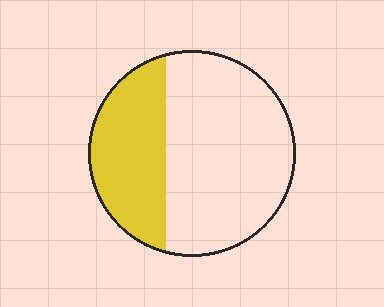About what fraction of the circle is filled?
About one third (1/3).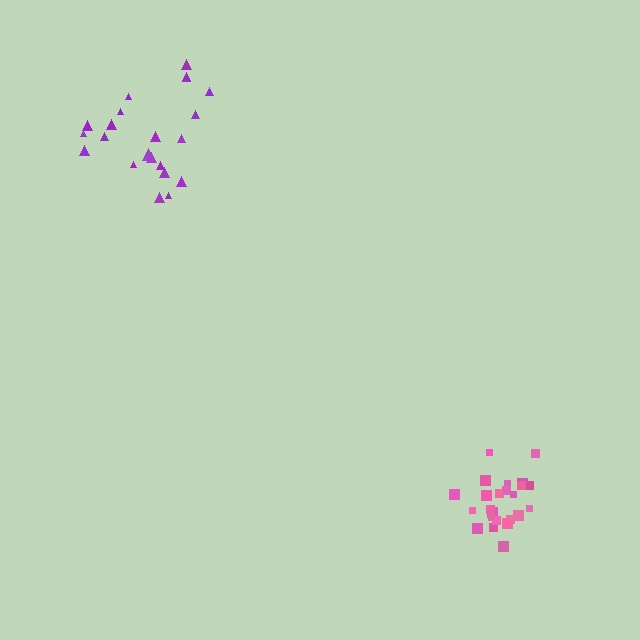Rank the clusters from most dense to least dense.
pink, purple.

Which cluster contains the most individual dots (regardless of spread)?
Pink (25).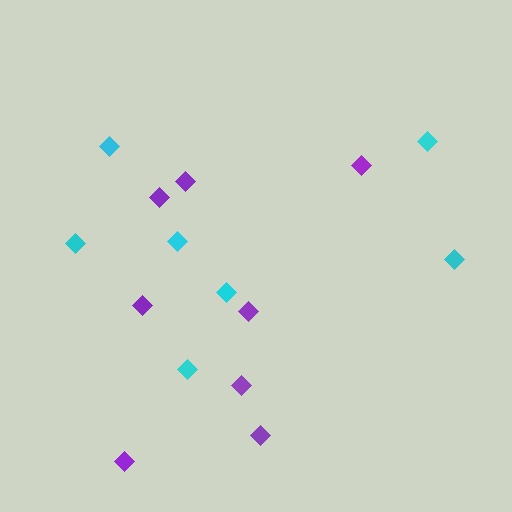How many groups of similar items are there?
There are 2 groups: one group of cyan diamonds (7) and one group of purple diamonds (8).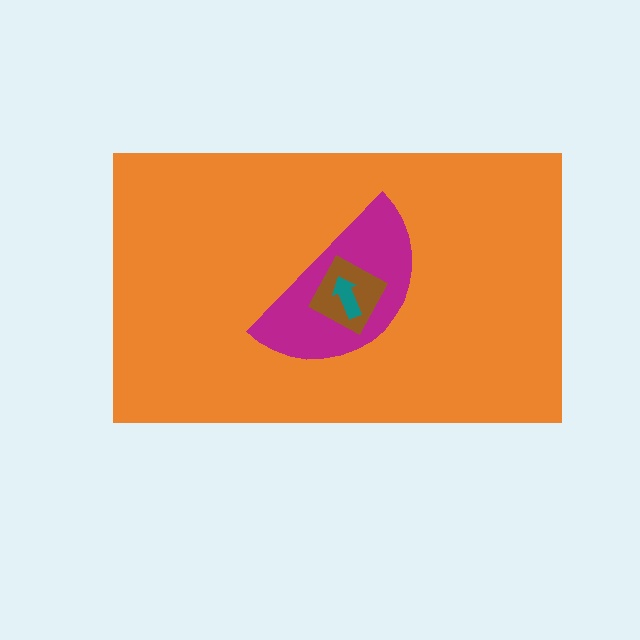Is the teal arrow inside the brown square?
Yes.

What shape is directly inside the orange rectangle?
The magenta semicircle.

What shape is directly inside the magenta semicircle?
The brown square.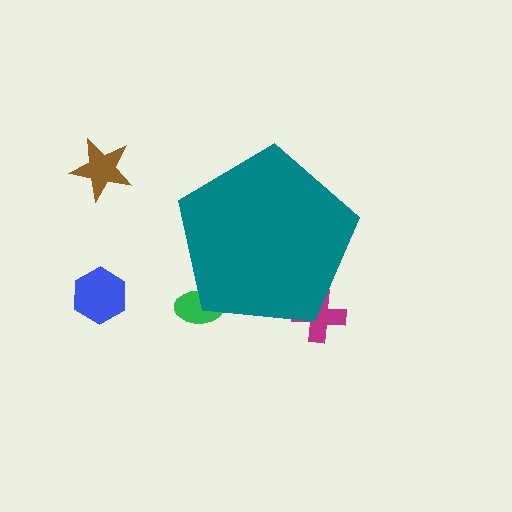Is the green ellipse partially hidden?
Yes, the green ellipse is partially hidden behind the teal pentagon.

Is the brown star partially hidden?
No, the brown star is fully visible.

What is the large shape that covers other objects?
A teal pentagon.